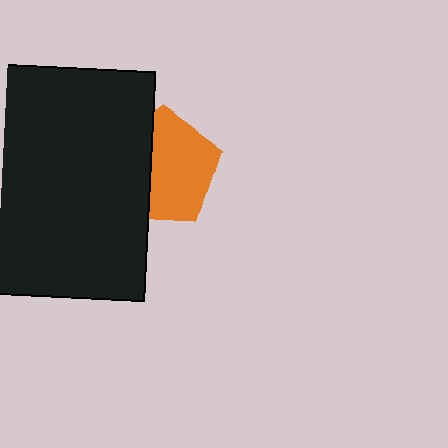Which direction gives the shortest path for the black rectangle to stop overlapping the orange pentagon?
Moving left gives the shortest separation.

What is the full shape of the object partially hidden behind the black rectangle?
The partially hidden object is an orange pentagon.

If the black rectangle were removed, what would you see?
You would see the complete orange pentagon.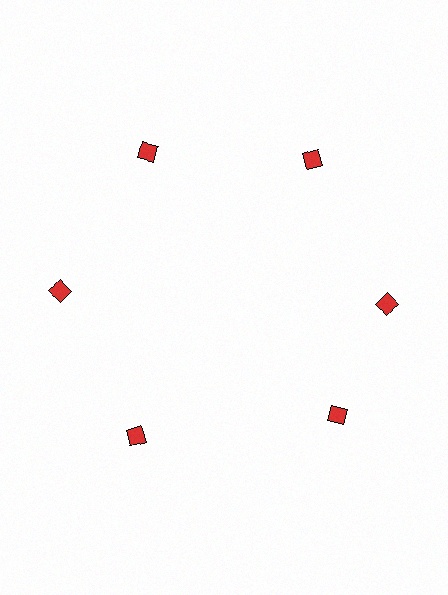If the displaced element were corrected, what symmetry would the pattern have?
It would have 6-fold rotational symmetry — the pattern would map onto itself every 60 degrees.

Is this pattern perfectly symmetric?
No. The 6 red diamonds are arranged in a ring, but one element near the 5 o'clock position is rotated out of alignment along the ring, breaking the 6-fold rotational symmetry.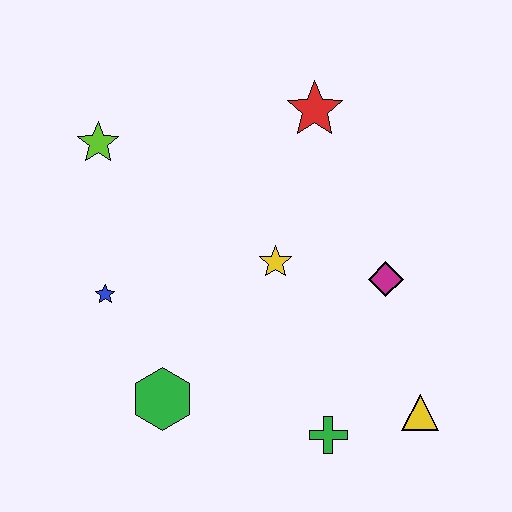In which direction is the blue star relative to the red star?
The blue star is to the left of the red star.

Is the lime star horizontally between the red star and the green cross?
No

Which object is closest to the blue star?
The green hexagon is closest to the blue star.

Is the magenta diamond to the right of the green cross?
Yes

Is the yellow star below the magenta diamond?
No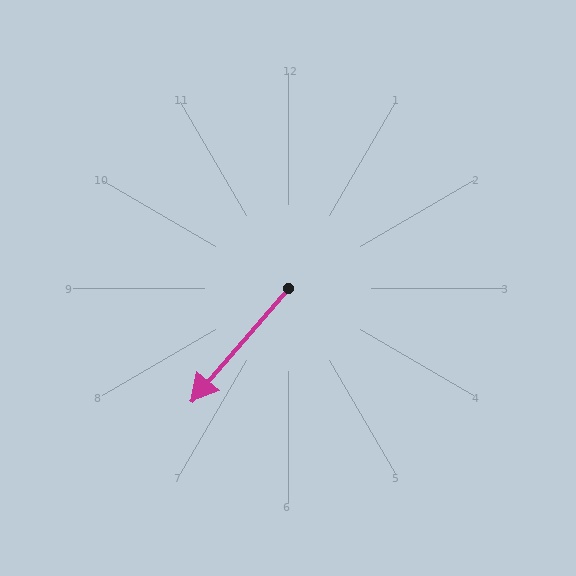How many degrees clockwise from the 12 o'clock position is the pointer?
Approximately 221 degrees.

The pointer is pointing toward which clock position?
Roughly 7 o'clock.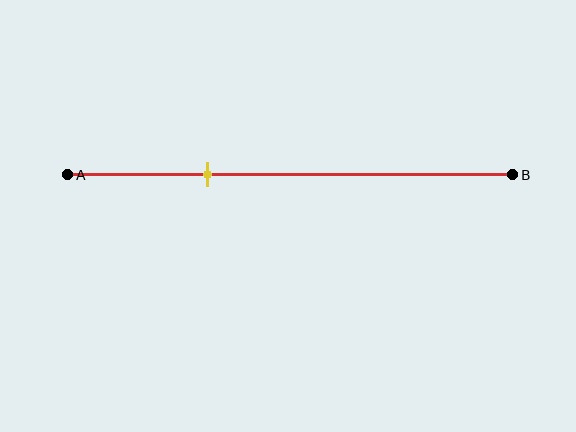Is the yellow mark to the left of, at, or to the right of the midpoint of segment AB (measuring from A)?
The yellow mark is to the left of the midpoint of segment AB.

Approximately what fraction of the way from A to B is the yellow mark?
The yellow mark is approximately 30% of the way from A to B.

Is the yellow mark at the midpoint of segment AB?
No, the mark is at about 30% from A, not at the 50% midpoint.